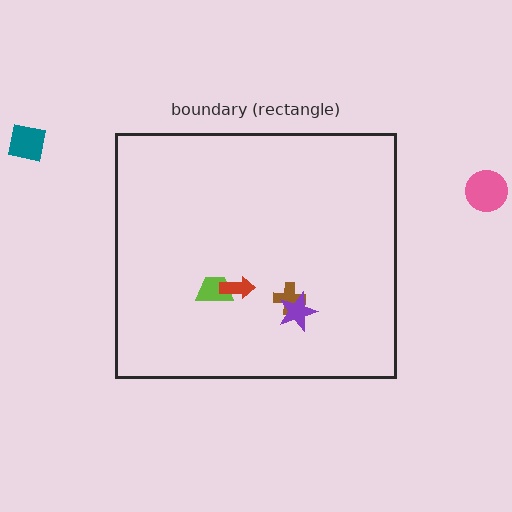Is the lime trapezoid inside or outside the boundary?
Inside.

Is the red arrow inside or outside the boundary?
Inside.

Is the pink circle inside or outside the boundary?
Outside.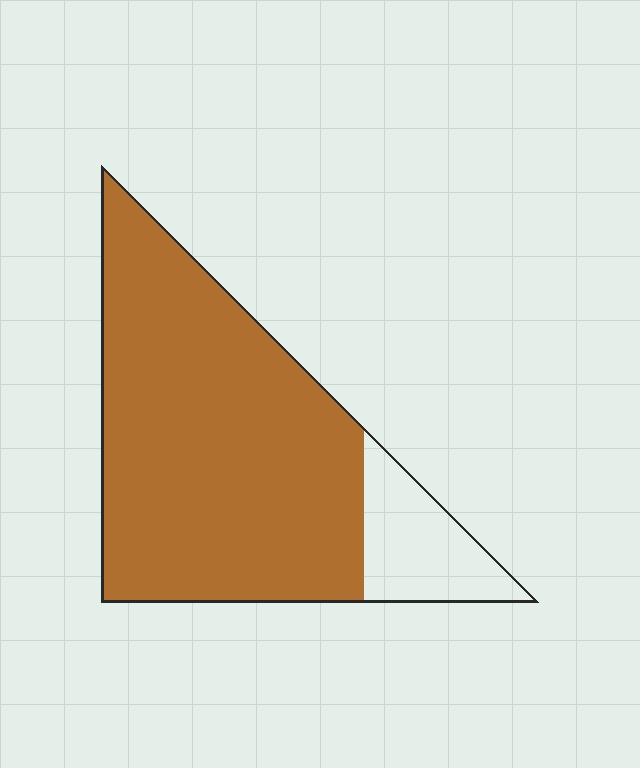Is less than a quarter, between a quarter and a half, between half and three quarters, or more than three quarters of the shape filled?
More than three quarters.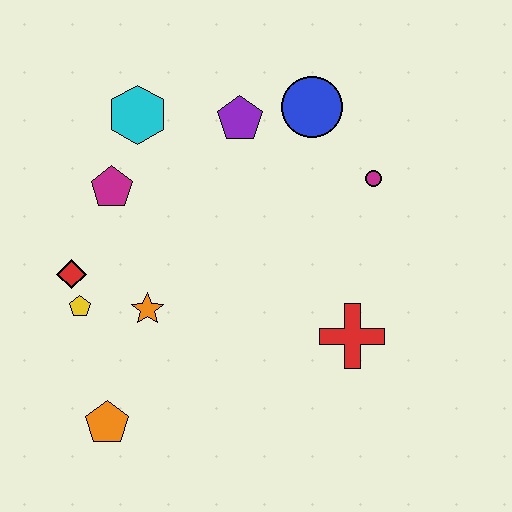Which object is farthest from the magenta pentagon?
The red cross is farthest from the magenta pentagon.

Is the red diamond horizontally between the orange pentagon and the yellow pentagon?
No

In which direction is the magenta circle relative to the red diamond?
The magenta circle is to the right of the red diamond.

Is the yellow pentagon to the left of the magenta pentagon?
Yes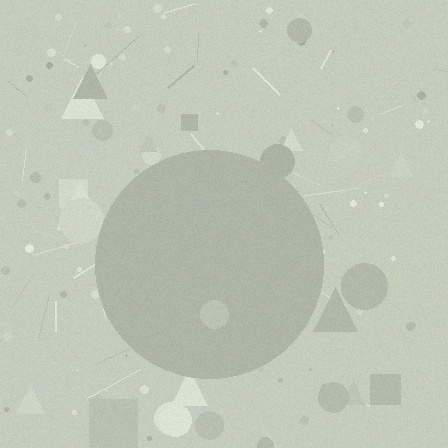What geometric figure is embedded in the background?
A circle is embedded in the background.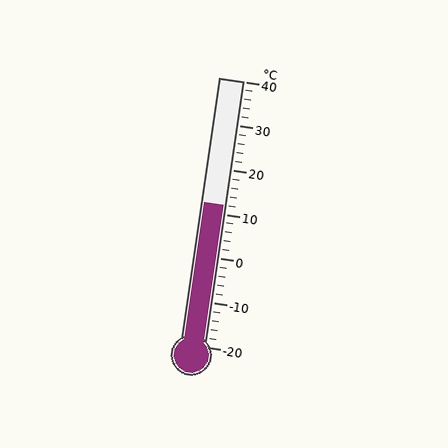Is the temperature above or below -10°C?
The temperature is above -10°C.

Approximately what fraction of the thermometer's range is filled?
The thermometer is filled to approximately 55% of its range.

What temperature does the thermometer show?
The thermometer shows approximately 12°C.